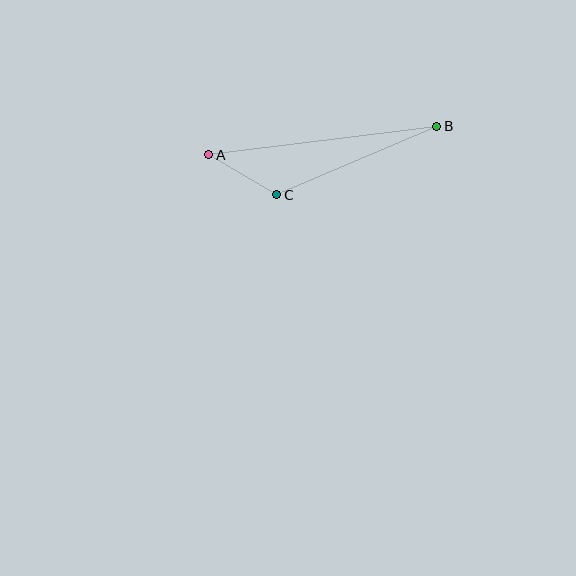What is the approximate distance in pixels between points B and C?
The distance between B and C is approximately 174 pixels.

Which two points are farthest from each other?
Points A and B are farthest from each other.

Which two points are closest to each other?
Points A and C are closest to each other.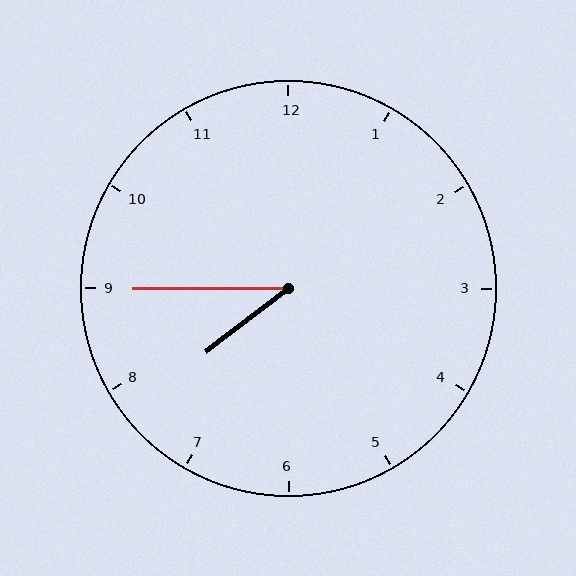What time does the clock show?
7:45.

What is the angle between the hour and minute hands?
Approximately 38 degrees.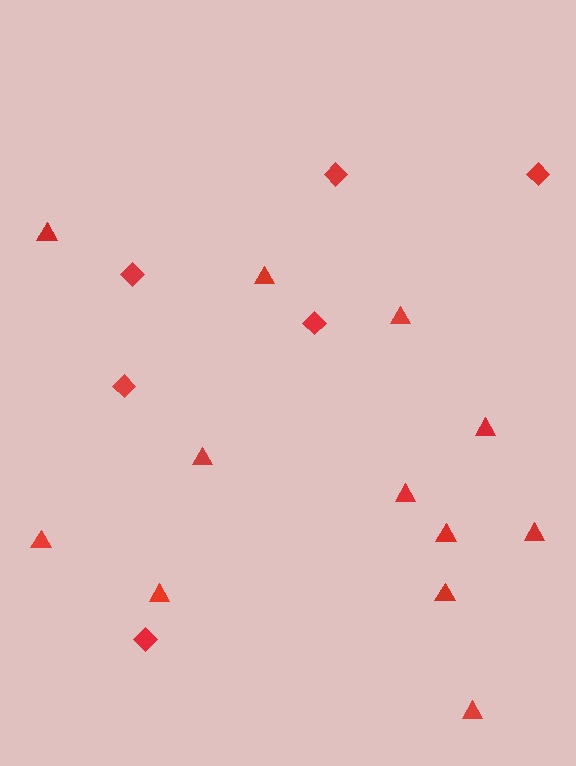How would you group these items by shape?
There are 2 groups: one group of triangles (12) and one group of diamonds (6).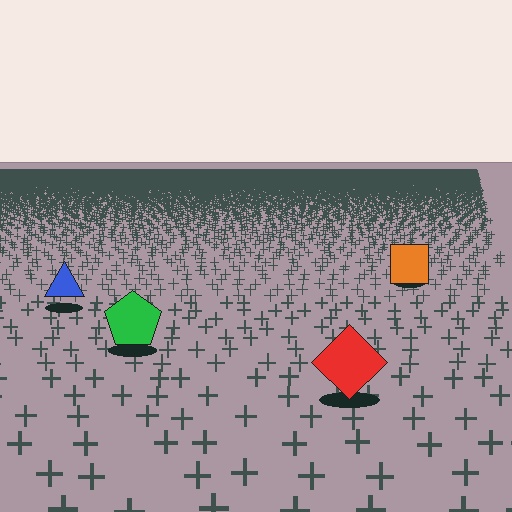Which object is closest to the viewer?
The red diamond is closest. The texture marks near it are larger and more spread out.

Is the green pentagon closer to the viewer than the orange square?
Yes. The green pentagon is closer — you can tell from the texture gradient: the ground texture is coarser near it.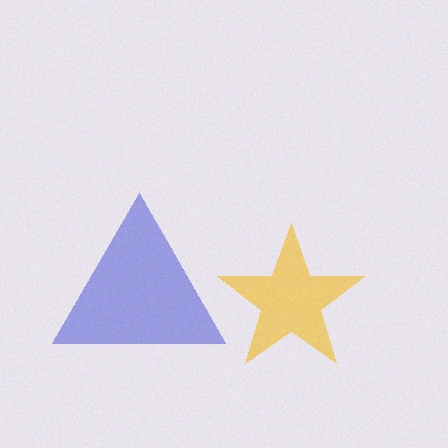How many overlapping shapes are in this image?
There are 2 overlapping shapes in the image.